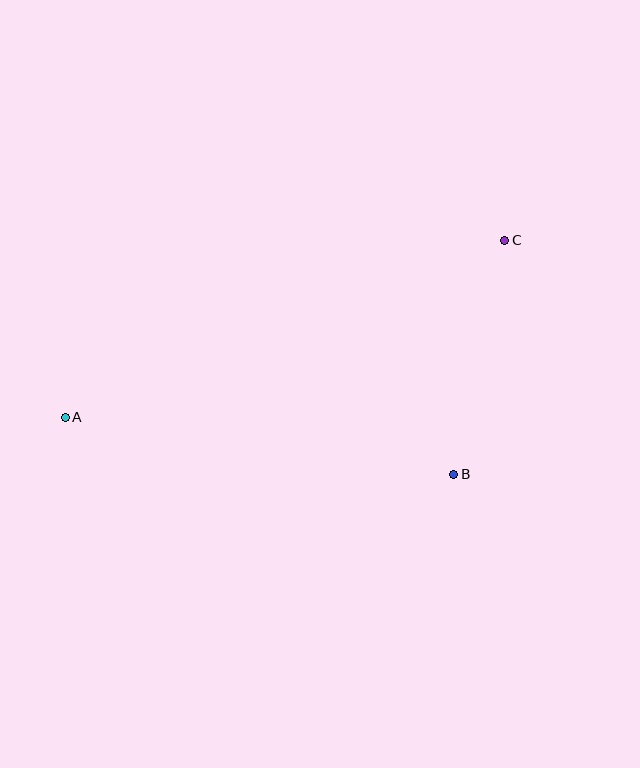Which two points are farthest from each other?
Points A and C are farthest from each other.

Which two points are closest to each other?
Points B and C are closest to each other.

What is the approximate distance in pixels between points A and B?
The distance between A and B is approximately 392 pixels.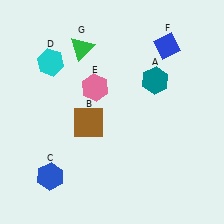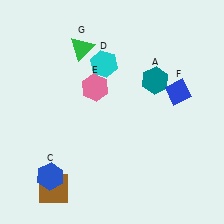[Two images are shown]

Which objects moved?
The objects that moved are: the brown square (B), the cyan hexagon (D), the blue diamond (F).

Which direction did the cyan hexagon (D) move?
The cyan hexagon (D) moved right.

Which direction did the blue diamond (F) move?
The blue diamond (F) moved down.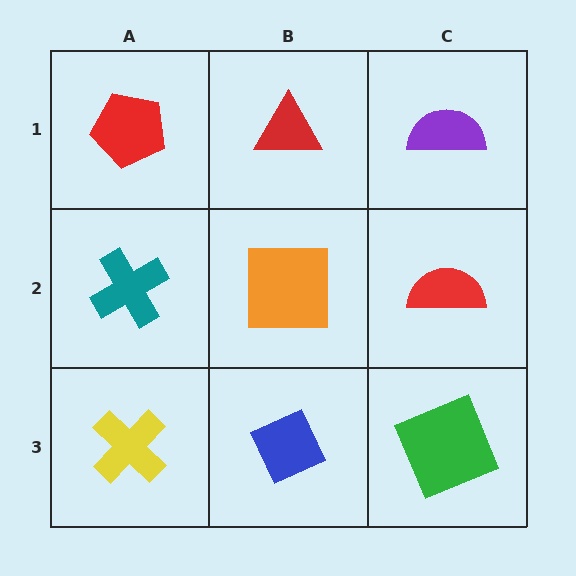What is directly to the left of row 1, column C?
A red triangle.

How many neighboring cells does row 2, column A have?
3.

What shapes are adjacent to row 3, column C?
A red semicircle (row 2, column C), a blue diamond (row 3, column B).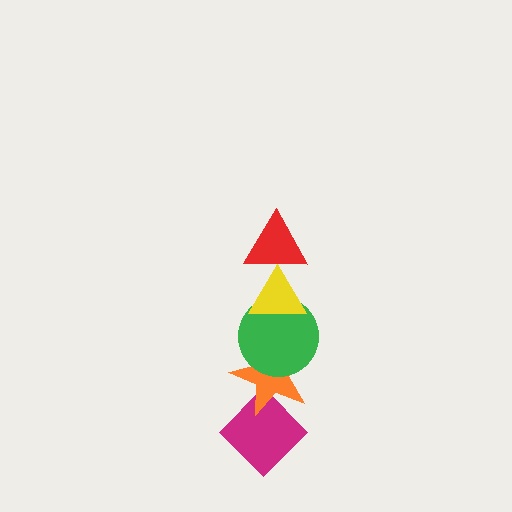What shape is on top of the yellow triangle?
The red triangle is on top of the yellow triangle.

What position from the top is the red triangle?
The red triangle is 1st from the top.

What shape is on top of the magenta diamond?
The orange star is on top of the magenta diamond.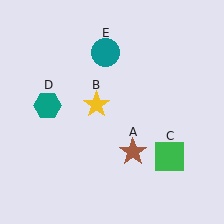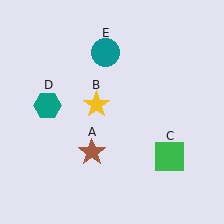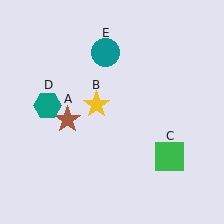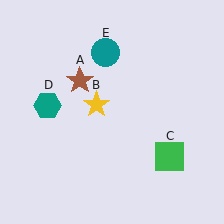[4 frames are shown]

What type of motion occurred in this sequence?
The brown star (object A) rotated clockwise around the center of the scene.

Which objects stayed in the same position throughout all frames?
Yellow star (object B) and green square (object C) and teal hexagon (object D) and teal circle (object E) remained stationary.